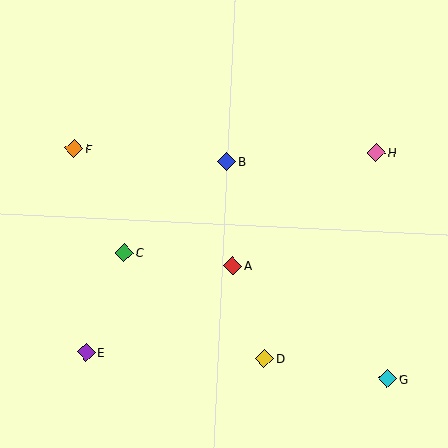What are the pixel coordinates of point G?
Point G is at (388, 379).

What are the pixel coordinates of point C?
Point C is at (124, 253).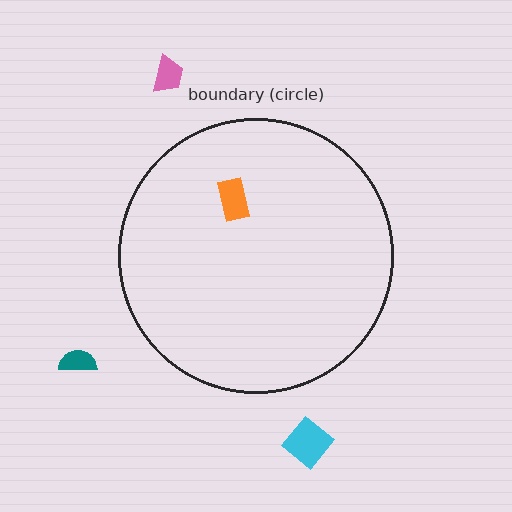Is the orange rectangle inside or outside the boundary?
Inside.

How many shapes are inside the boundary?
1 inside, 3 outside.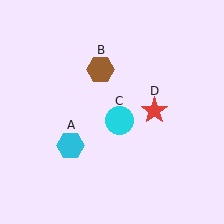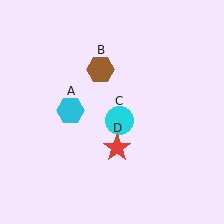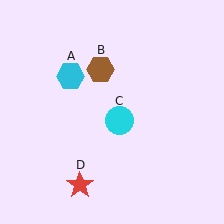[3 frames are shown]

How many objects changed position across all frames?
2 objects changed position: cyan hexagon (object A), red star (object D).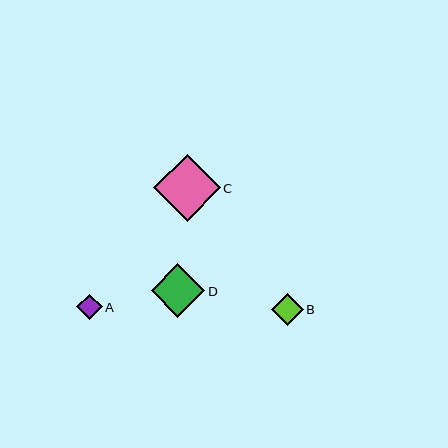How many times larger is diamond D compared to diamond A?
Diamond D is approximately 2.1 times the size of diamond A.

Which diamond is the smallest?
Diamond A is the smallest with a size of approximately 25 pixels.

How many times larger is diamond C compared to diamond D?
Diamond C is approximately 1.3 times the size of diamond D.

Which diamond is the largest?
Diamond C is the largest with a size of approximately 67 pixels.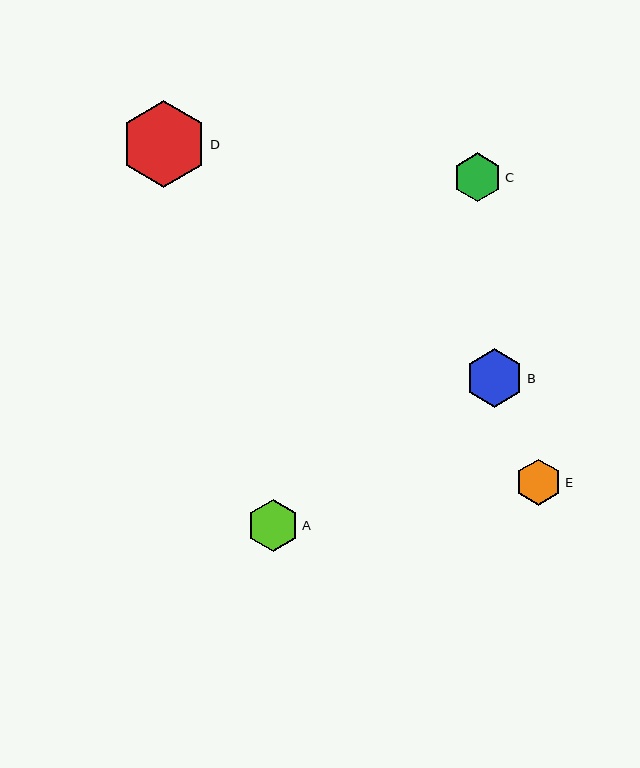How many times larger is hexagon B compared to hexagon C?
Hexagon B is approximately 1.2 times the size of hexagon C.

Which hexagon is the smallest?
Hexagon E is the smallest with a size of approximately 46 pixels.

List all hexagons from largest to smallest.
From largest to smallest: D, B, A, C, E.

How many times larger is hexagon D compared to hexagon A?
Hexagon D is approximately 1.7 times the size of hexagon A.